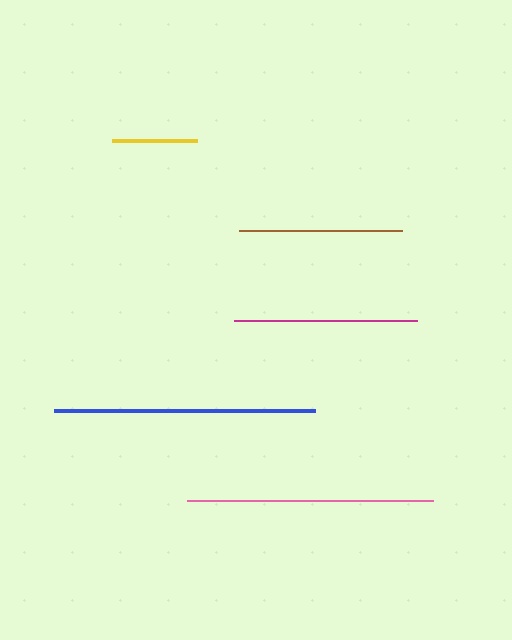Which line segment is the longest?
The blue line is the longest at approximately 261 pixels.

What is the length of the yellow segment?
The yellow segment is approximately 85 pixels long.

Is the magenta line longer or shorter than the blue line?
The blue line is longer than the magenta line.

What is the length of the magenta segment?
The magenta segment is approximately 183 pixels long.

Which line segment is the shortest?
The yellow line is the shortest at approximately 85 pixels.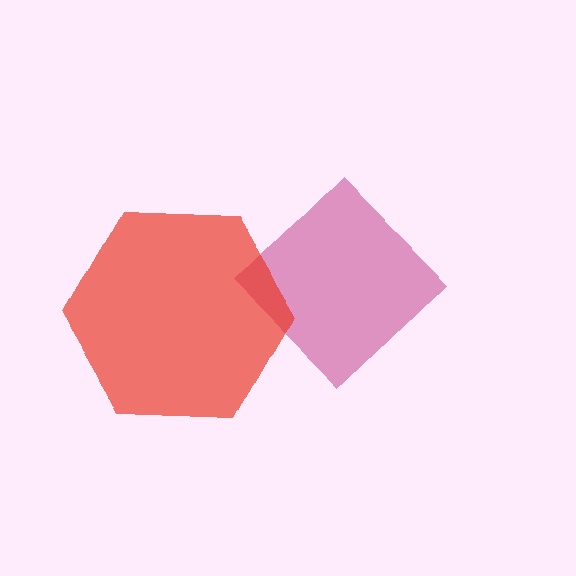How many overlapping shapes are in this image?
There are 2 overlapping shapes in the image.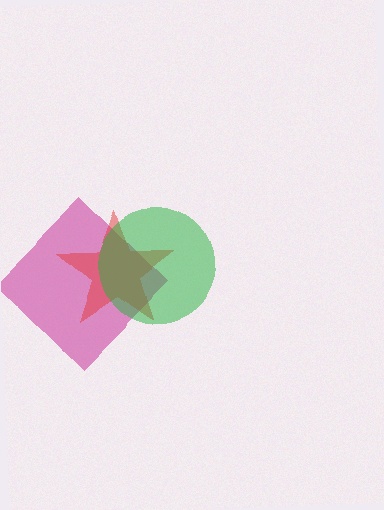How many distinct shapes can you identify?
There are 3 distinct shapes: a magenta diamond, a red star, a green circle.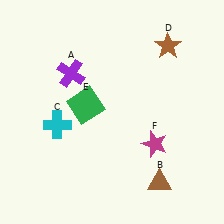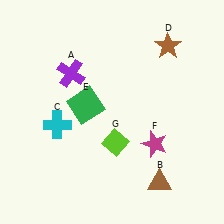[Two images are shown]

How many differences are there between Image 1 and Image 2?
There is 1 difference between the two images.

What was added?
A lime diamond (G) was added in Image 2.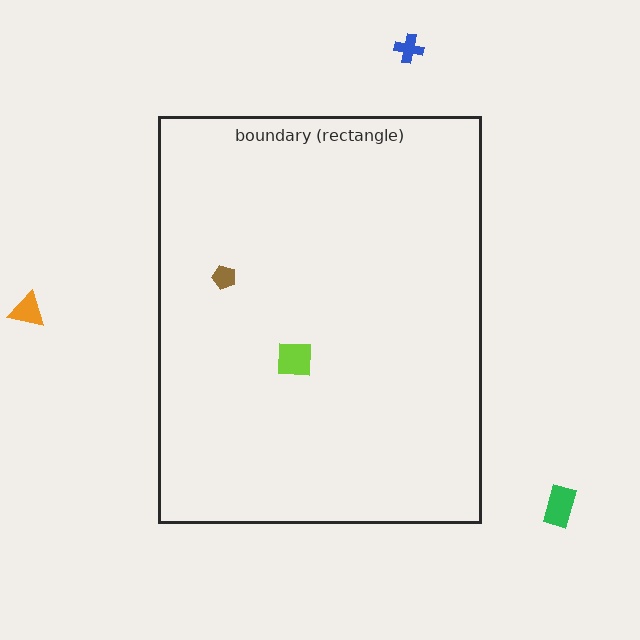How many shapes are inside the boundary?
2 inside, 3 outside.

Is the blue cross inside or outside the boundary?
Outside.